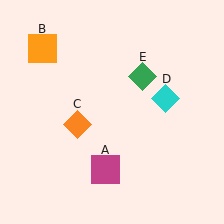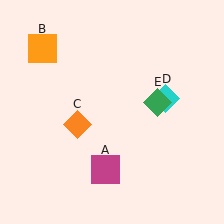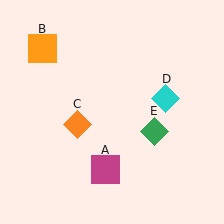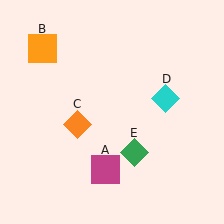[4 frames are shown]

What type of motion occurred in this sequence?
The green diamond (object E) rotated clockwise around the center of the scene.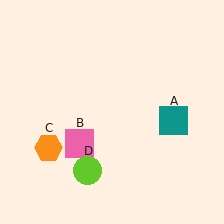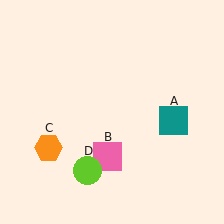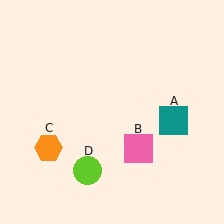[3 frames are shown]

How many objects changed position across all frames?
1 object changed position: pink square (object B).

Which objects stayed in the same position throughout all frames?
Teal square (object A) and orange hexagon (object C) and lime circle (object D) remained stationary.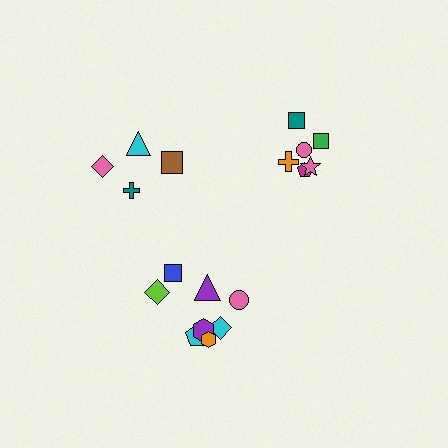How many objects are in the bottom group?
There are 8 objects.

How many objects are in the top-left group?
There are 4 objects.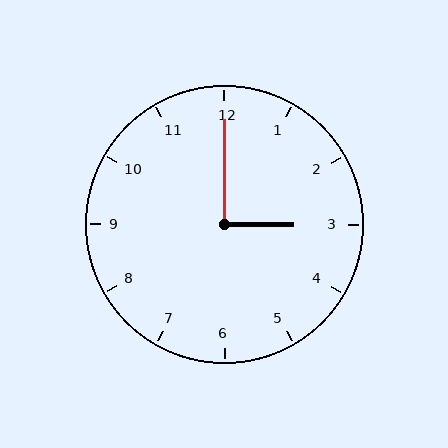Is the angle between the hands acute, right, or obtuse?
It is right.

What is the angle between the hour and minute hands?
Approximately 90 degrees.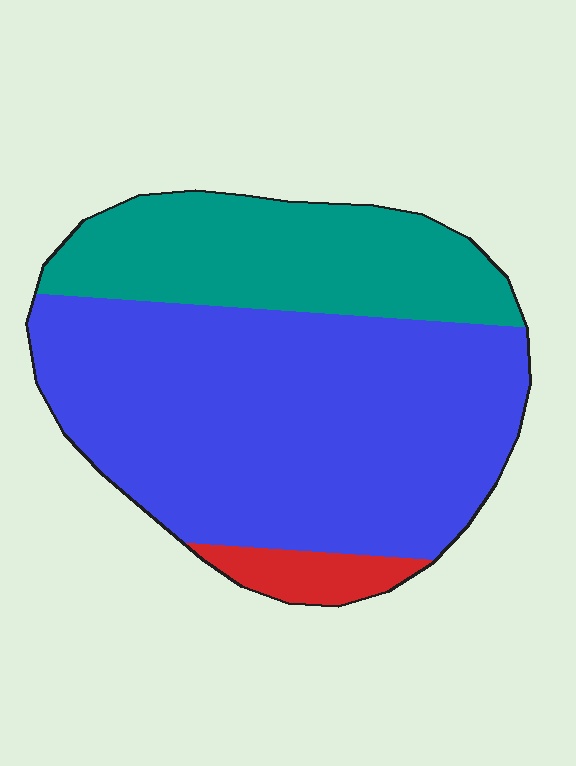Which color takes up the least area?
Red, at roughly 5%.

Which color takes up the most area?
Blue, at roughly 65%.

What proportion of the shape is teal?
Teal covers 29% of the shape.